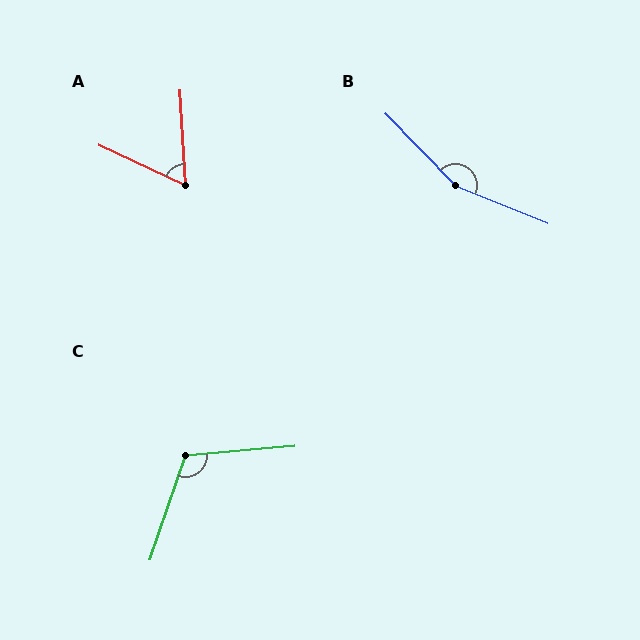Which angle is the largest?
B, at approximately 157 degrees.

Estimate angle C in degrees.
Approximately 114 degrees.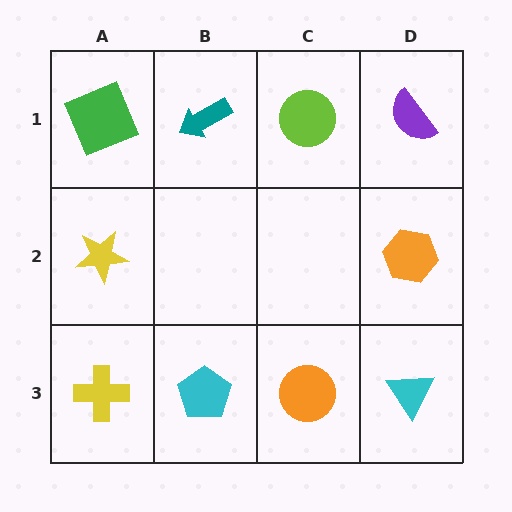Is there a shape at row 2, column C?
No, that cell is empty.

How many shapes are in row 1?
4 shapes.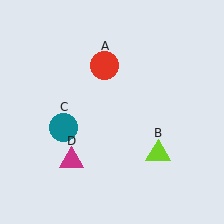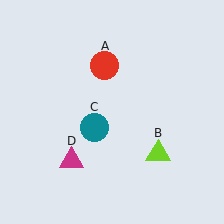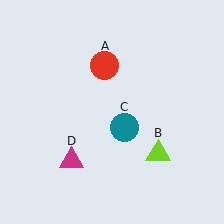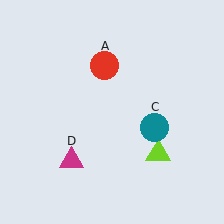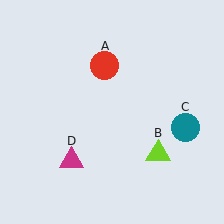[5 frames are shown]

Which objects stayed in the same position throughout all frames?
Red circle (object A) and lime triangle (object B) and magenta triangle (object D) remained stationary.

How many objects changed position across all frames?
1 object changed position: teal circle (object C).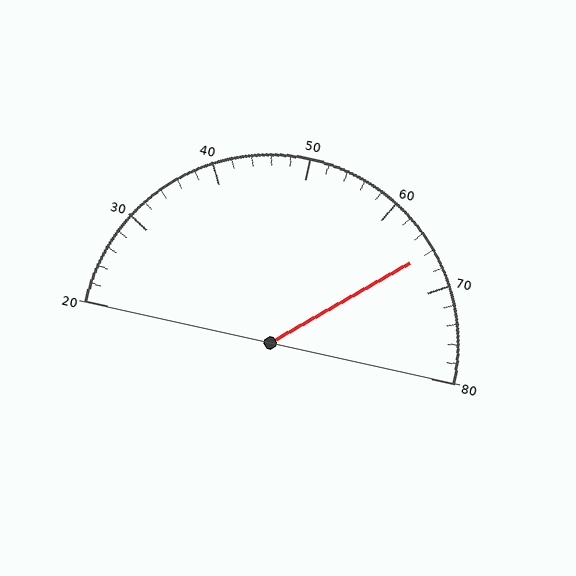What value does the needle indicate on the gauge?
The needle indicates approximately 66.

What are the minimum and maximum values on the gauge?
The gauge ranges from 20 to 80.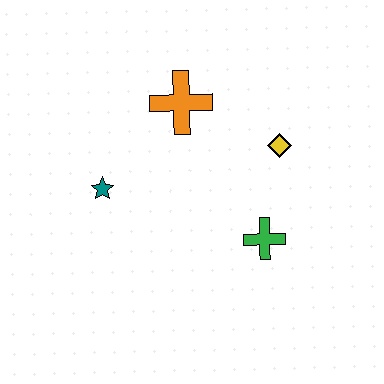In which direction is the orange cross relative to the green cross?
The orange cross is above the green cross.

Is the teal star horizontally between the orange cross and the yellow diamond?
No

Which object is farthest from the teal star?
The yellow diamond is farthest from the teal star.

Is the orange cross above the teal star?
Yes